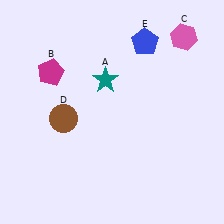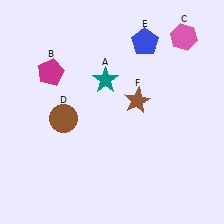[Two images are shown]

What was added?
A brown star (F) was added in Image 2.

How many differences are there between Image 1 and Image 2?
There is 1 difference between the two images.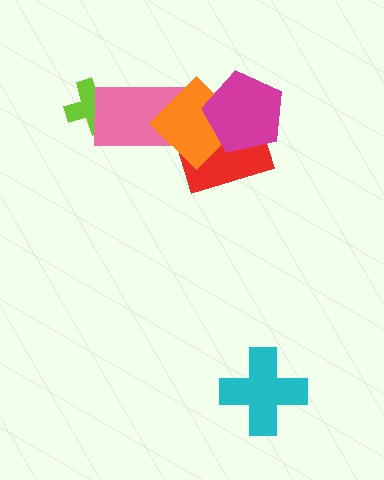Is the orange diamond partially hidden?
Yes, it is partially covered by another shape.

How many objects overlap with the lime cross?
1 object overlaps with the lime cross.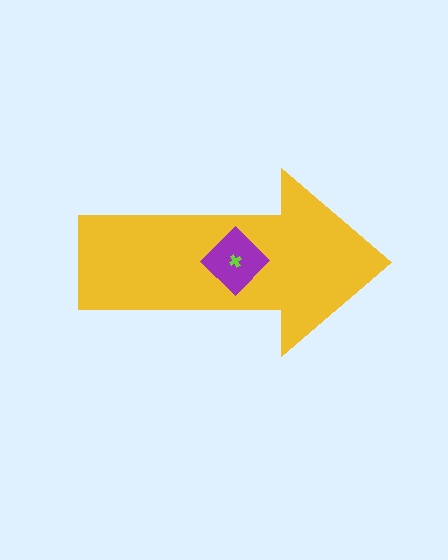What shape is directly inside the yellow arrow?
The purple diamond.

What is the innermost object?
The lime cross.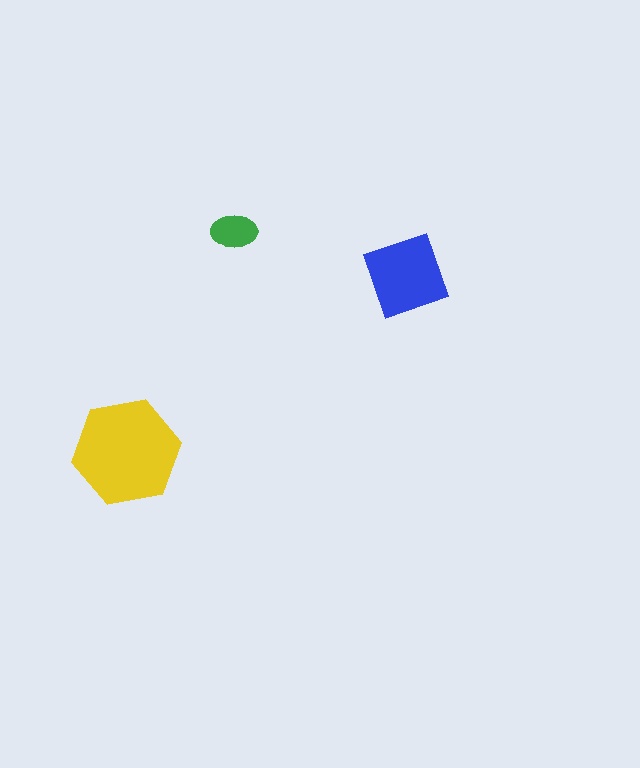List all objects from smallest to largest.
The green ellipse, the blue square, the yellow hexagon.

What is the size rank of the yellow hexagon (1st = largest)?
1st.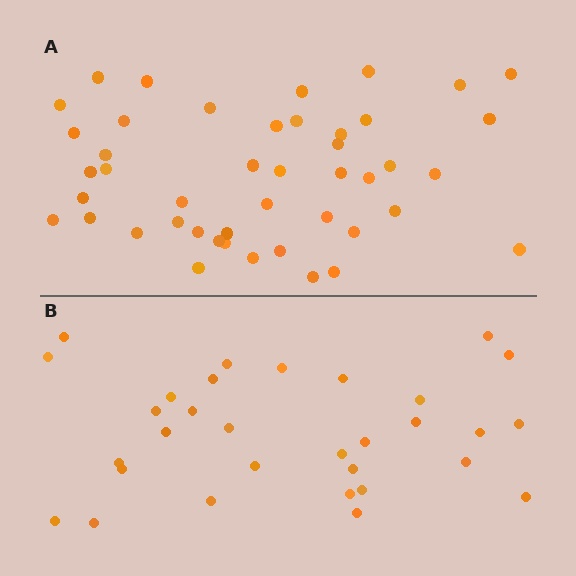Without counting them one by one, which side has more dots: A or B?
Region A (the top region) has more dots.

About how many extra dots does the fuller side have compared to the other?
Region A has approximately 15 more dots than region B.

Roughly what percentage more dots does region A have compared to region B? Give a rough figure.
About 45% more.